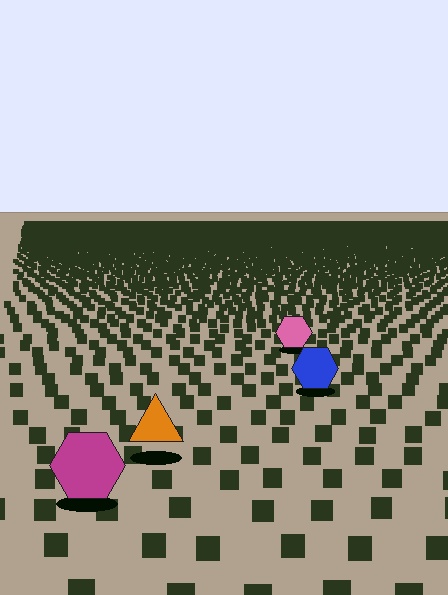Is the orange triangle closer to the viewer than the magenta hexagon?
No. The magenta hexagon is closer — you can tell from the texture gradient: the ground texture is coarser near it.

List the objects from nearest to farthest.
From nearest to farthest: the magenta hexagon, the orange triangle, the blue hexagon, the pink hexagon.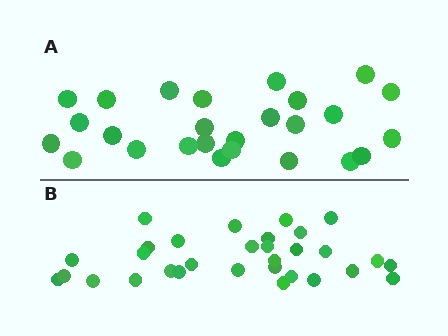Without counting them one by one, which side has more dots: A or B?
Region B (the bottom region) has more dots.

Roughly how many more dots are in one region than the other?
Region B has about 5 more dots than region A.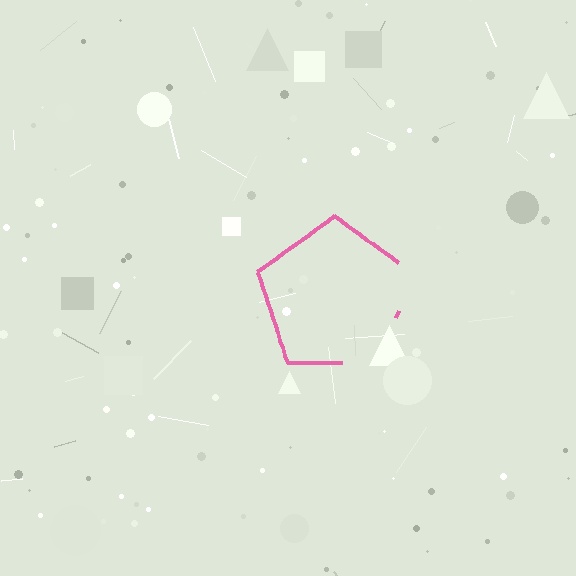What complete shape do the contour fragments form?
The contour fragments form a pentagon.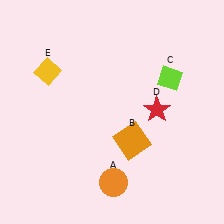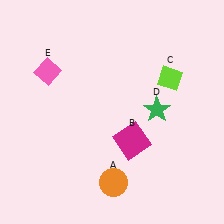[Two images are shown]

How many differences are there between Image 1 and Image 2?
There are 3 differences between the two images.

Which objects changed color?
B changed from orange to magenta. D changed from red to green. E changed from yellow to pink.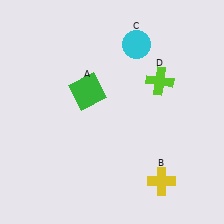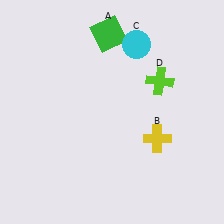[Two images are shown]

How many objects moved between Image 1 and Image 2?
2 objects moved between the two images.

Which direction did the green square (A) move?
The green square (A) moved up.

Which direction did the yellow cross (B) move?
The yellow cross (B) moved up.